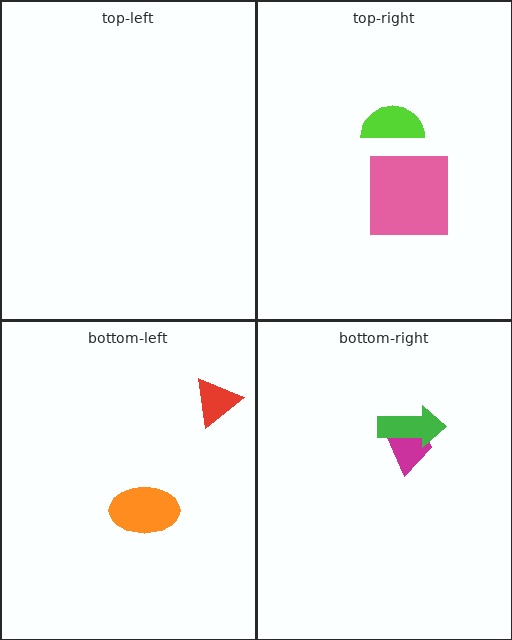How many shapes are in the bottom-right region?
2.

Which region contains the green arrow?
The bottom-right region.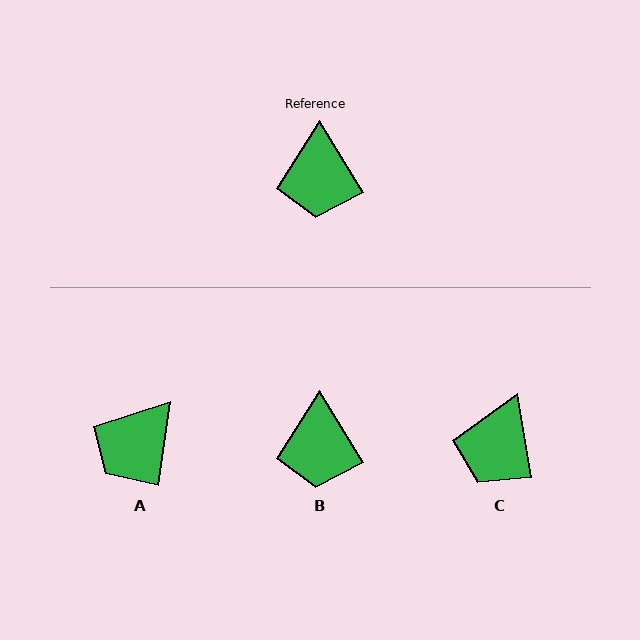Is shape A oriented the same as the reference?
No, it is off by about 40 degrees.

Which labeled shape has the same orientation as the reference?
B.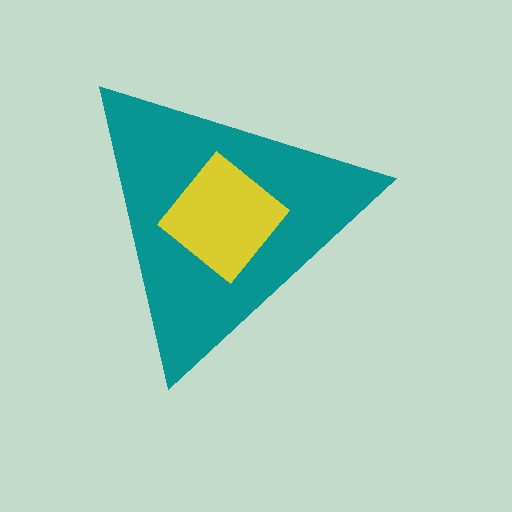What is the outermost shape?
The teal triangle.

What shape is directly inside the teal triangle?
The yellow diamond.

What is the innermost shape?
The yellow diamond.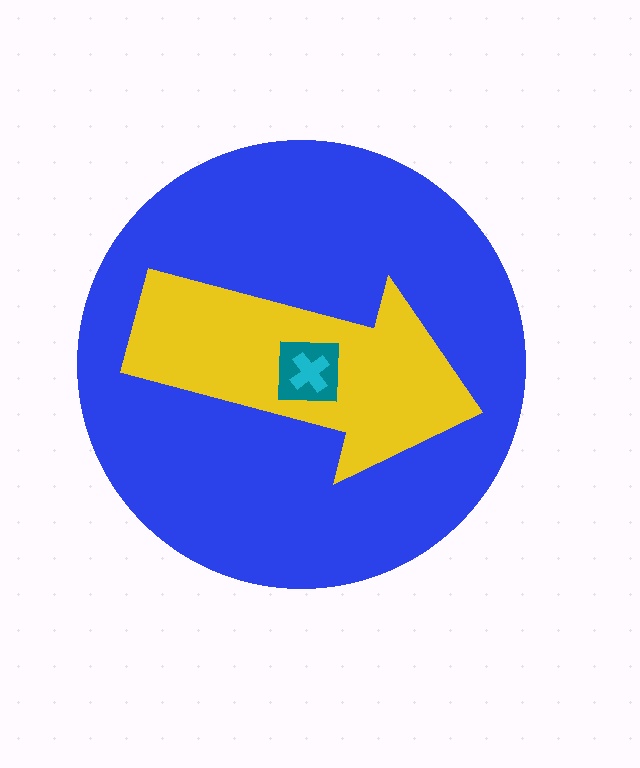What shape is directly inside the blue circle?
The yellow arrow.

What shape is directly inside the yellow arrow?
The teal square.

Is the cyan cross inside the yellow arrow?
Yes.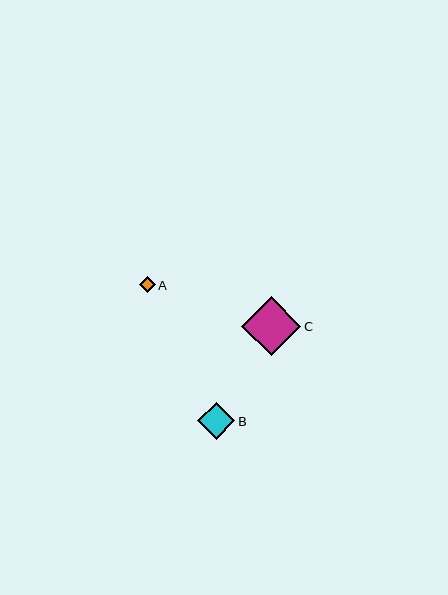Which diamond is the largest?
Diamond C is the largest with a size of approximately 59 pixels.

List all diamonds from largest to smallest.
From largest to smallest: C, B, A.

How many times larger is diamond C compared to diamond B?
Diamond C is approximately 1.6 times the size of diamond B.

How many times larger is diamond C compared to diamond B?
Diamond C is approximately 1.6 times the size of diamond B.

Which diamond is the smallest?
Diamond A is the smallest with a size of approximately 16 pixels.